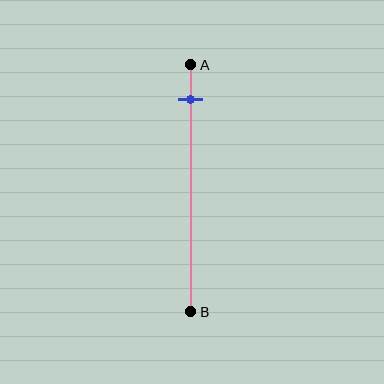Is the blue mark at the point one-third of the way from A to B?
No, the mark is at about 15% from A, not at the 33% one-third point.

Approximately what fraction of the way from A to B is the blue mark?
The blue mark is approximately 15% of the way from A to B.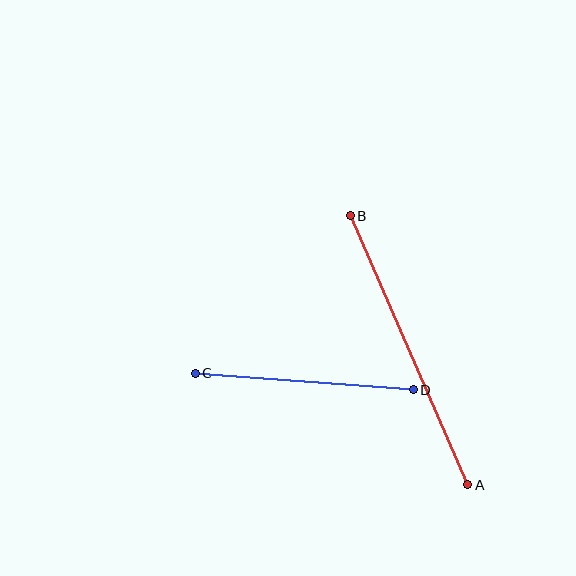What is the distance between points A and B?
The distance is approximately 294 pixels.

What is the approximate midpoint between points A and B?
The midpoint is at approximately (409, 350) pixels.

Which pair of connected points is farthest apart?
Points A and B are farthest apart.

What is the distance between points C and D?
The distance is approximately 219 pixels.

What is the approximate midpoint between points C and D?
The midpoint is at approximately (304, 382) pixels.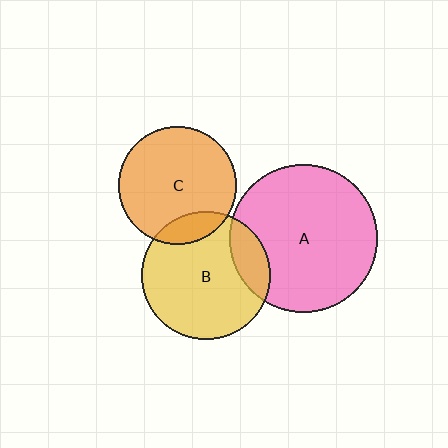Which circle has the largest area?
Circle A (pink).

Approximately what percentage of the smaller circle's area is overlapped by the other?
Approximately 15%.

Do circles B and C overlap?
Yes.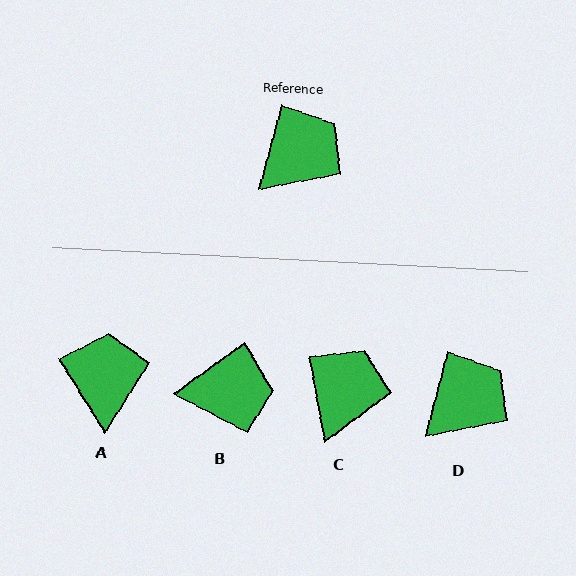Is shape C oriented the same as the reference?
No, it is off by about 25 degrees.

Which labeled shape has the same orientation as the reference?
D.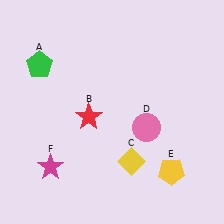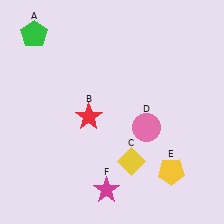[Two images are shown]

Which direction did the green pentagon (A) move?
The green pentagon (A) moved up.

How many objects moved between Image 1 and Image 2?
2 objects moved between the two images.